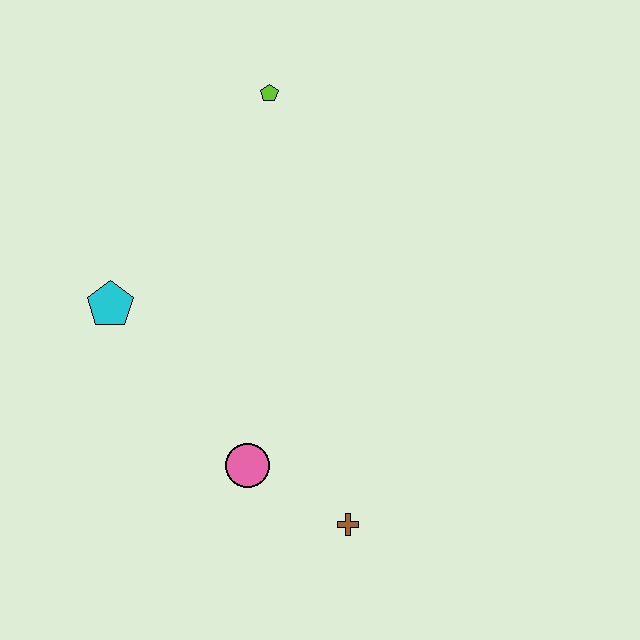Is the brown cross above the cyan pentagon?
No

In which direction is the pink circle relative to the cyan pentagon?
The pink circle is below the cyan pentagon.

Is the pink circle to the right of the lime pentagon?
No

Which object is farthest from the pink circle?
The lime pentagon is farthest from the pink circle.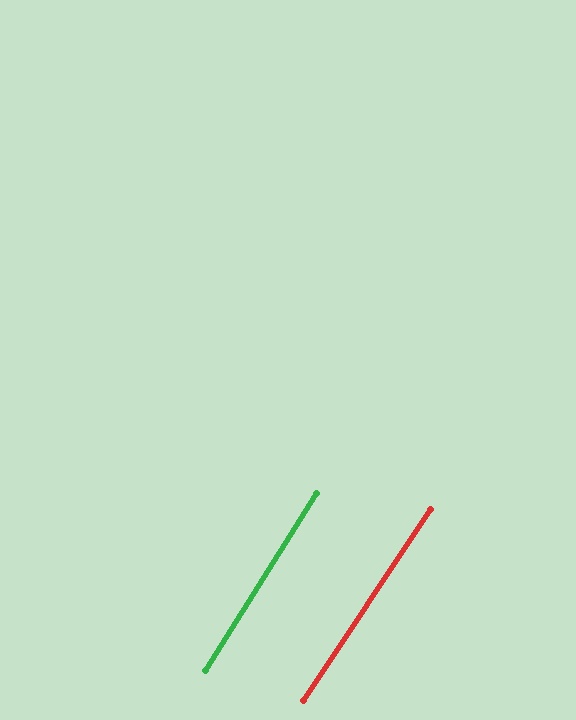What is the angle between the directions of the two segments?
Approximately 2 degrees.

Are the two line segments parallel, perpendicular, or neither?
Parallel — their directions differ by only 1.6°.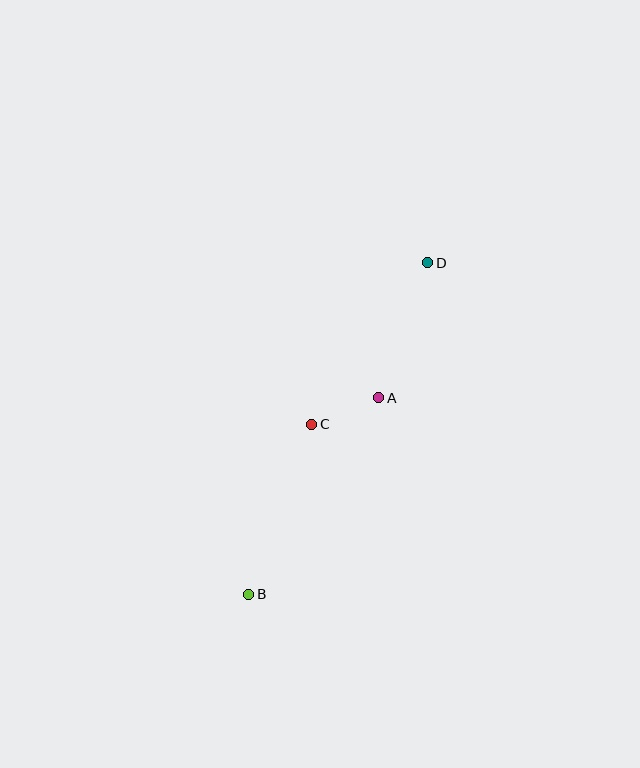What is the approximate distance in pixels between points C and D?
The distance between C and D is approximately 199 pixels.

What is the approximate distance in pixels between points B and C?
The distance between B and C is approximately 181 pixels.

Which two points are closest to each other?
Points A and C are closest to each other.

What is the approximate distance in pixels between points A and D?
The distance between A and D is approximately 143 pixels.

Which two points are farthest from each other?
Points B and D are farthest from each other.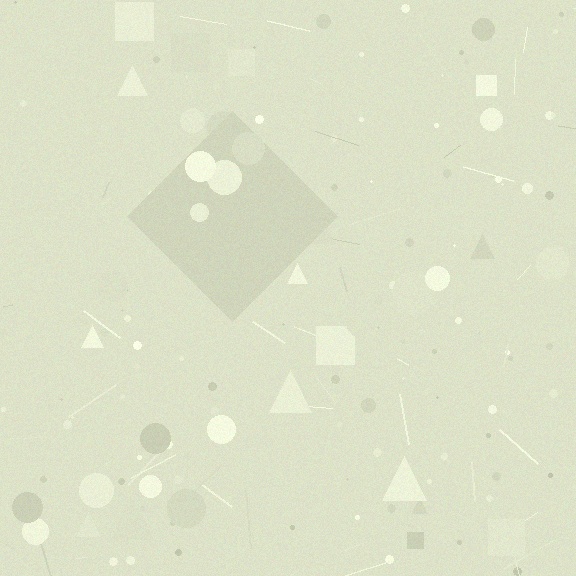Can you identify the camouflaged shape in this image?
The camouflaged shape is a diamond.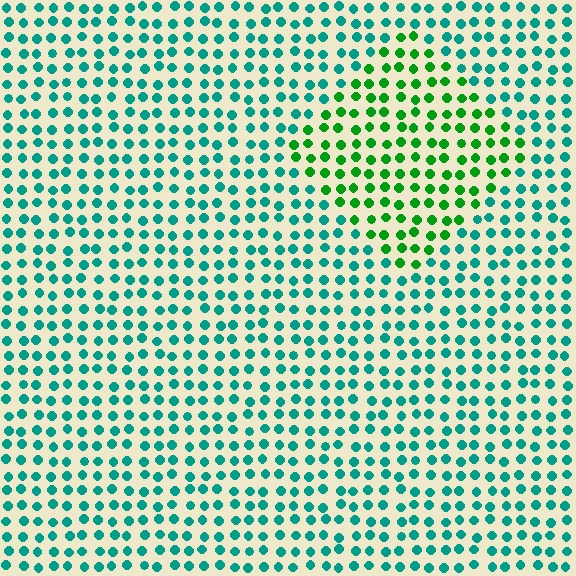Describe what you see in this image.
The image is filled with small teal elements in a uniform arrangement. A diamond-shaped region is visible where the elements are tinted to a slightly different hue, forming a subtle color boundary.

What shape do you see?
I see a diamond.